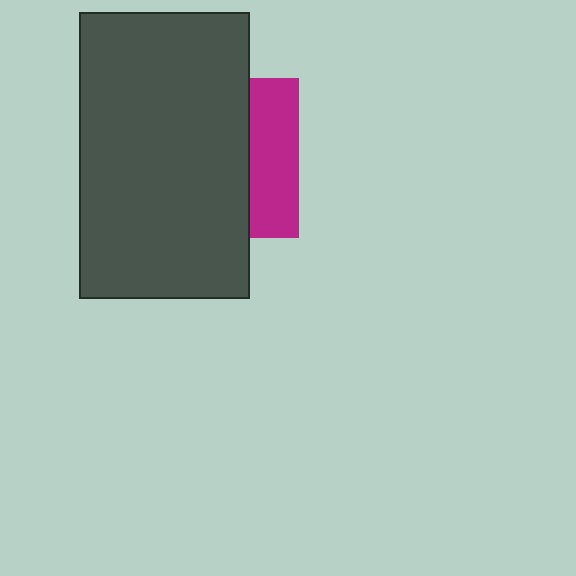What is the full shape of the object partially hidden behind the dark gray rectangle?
The partially hidden object is a magenta square.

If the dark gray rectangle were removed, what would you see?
You would see the complete magenta square.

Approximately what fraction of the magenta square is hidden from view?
Roughly 69% of the magenta square is hidden behind the dark gray rectangle.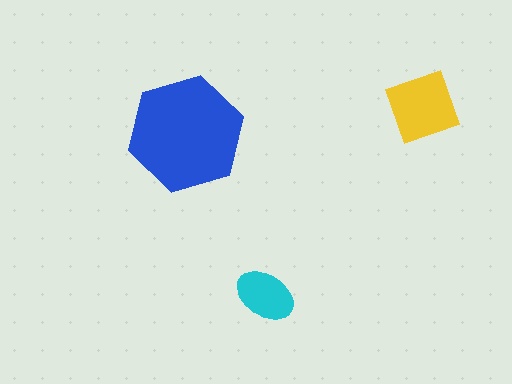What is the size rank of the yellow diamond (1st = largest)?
2nd.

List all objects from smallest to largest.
The cyan ellipse, the yellow diamond, the blue hexagon.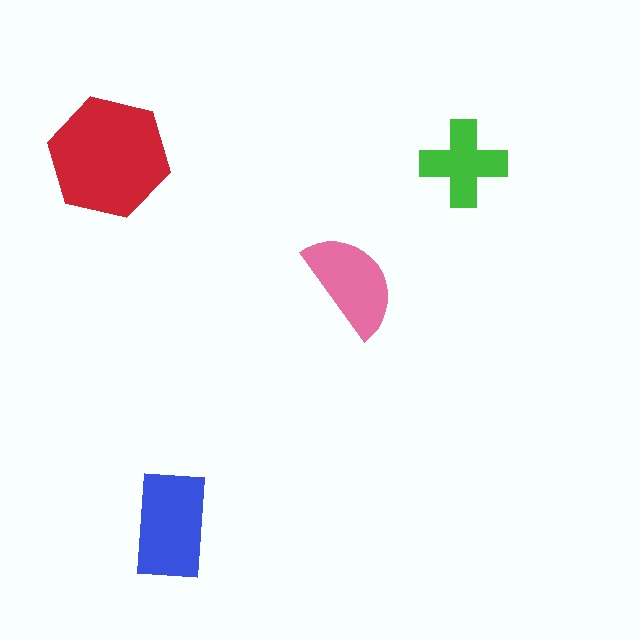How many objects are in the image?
There are 4 objects in the image.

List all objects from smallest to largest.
The green cross, the pink semicircle, the blue rectangle, the red hexagon.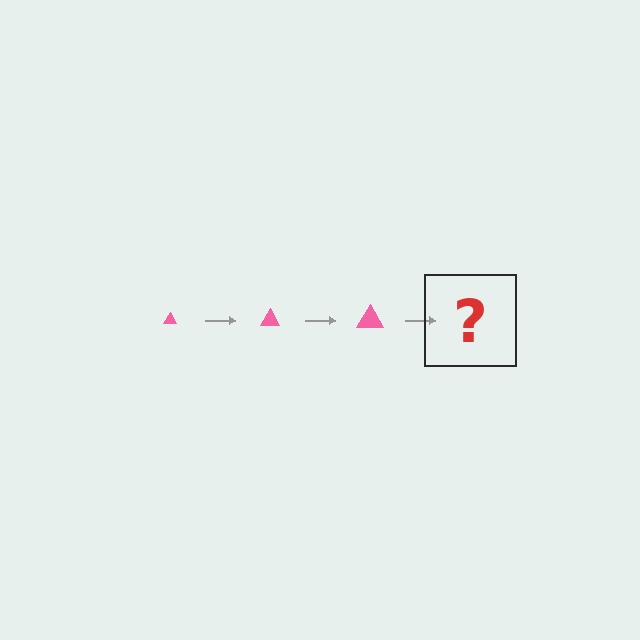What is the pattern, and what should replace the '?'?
The pattern is that the triangle gets progressively larger each step. The '?' should be a pink triangle, larger than the previous one.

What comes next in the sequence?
The next element should be a pink triangle, larger than the previous one.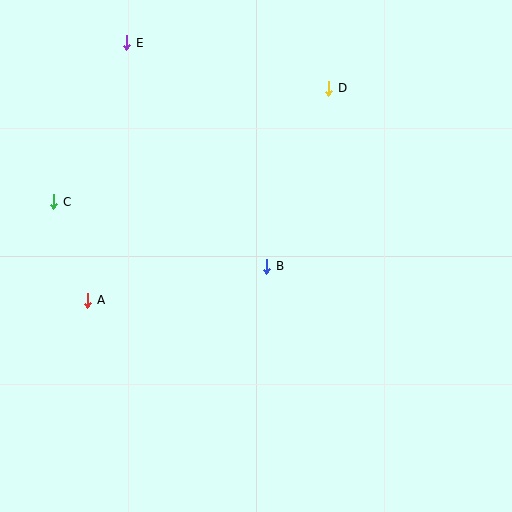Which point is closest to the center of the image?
Point B at (267, 266) is closest to the center.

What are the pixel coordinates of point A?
Point A is at (88, 300).